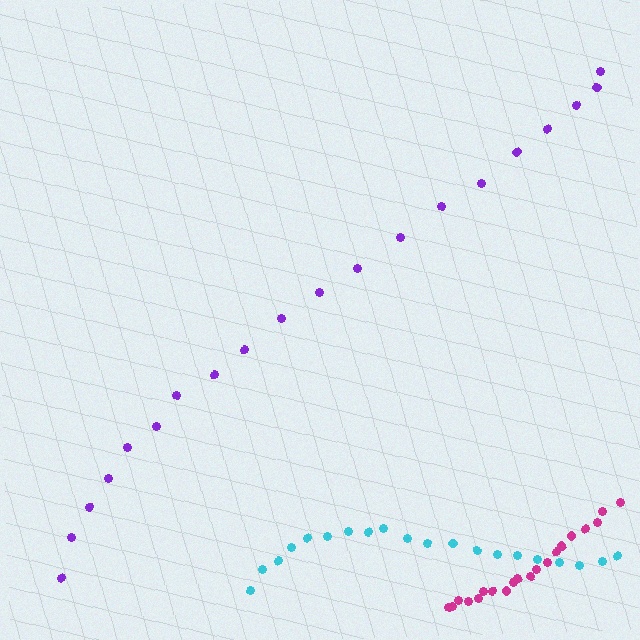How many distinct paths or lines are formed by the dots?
There are 3 distinct paths.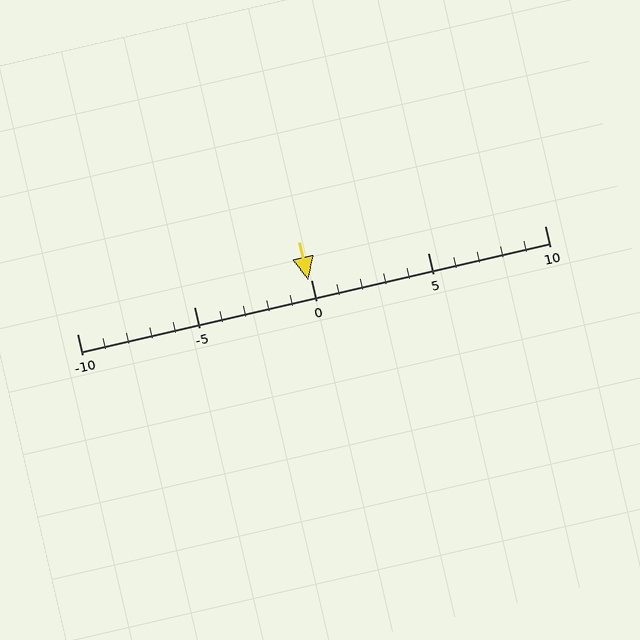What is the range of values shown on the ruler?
The ruler shows values from -10 to 10.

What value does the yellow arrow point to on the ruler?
The yellow arrow points to approximately 0.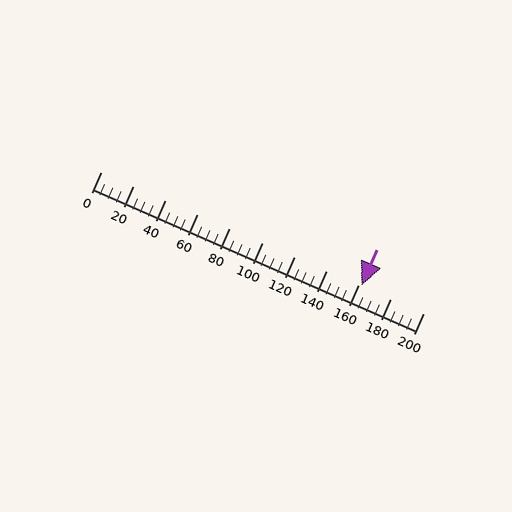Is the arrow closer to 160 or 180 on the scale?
The arrow is closer to 160.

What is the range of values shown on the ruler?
The ruler shows values from 0 to 200.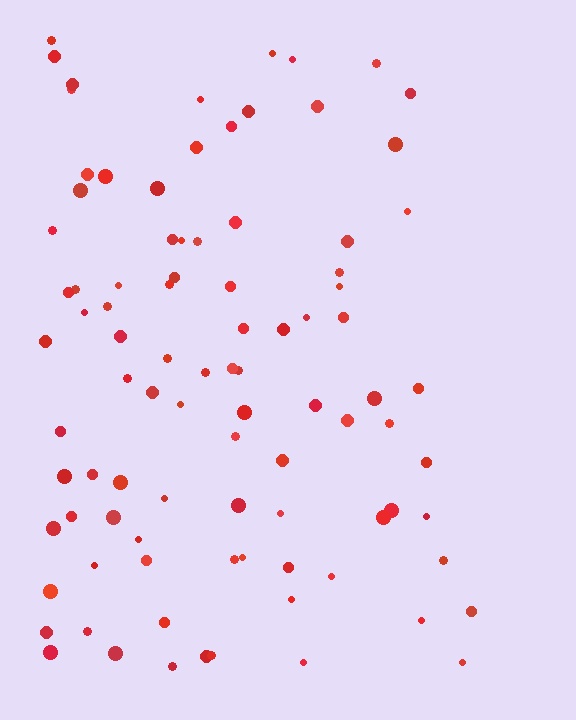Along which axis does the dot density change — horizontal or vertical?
Horizontal.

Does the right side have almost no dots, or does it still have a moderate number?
Still a moderate number, just noticeably fewer than the left.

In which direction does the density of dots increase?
From right to left, with the left side densest.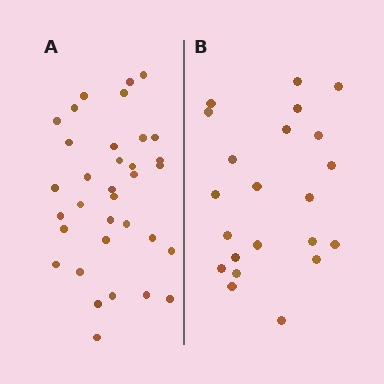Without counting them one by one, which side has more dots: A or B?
Region A (the left region) has more dots.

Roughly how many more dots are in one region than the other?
Region A has roughly 12 or so more dots than region B.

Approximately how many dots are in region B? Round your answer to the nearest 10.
About 20 dots. (The exact count is 22, which rounds to 20.)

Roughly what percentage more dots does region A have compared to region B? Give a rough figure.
About 55% more.